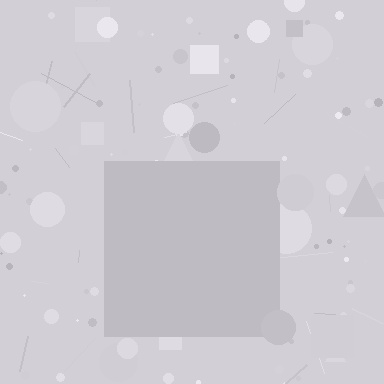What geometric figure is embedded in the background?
A square is embedded in the background.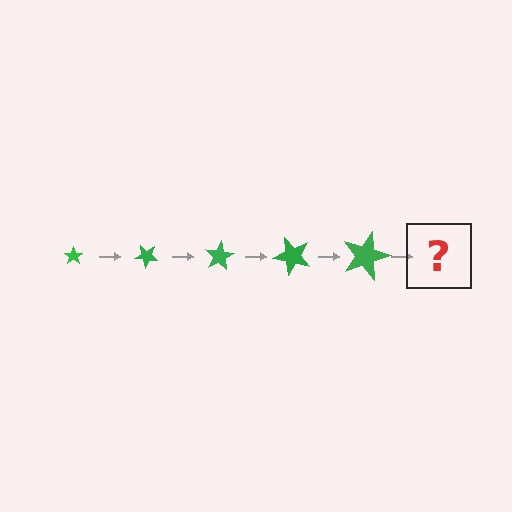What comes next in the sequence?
The next element should be a star, larger than the previous one and rotated 200 degrees from the start.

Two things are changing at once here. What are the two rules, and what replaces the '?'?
The two rules are that the star grows larger each step and it rotates 40 degrees each step. The '?' should be a star, larger than the previous one and rotated 200 degrees from the start.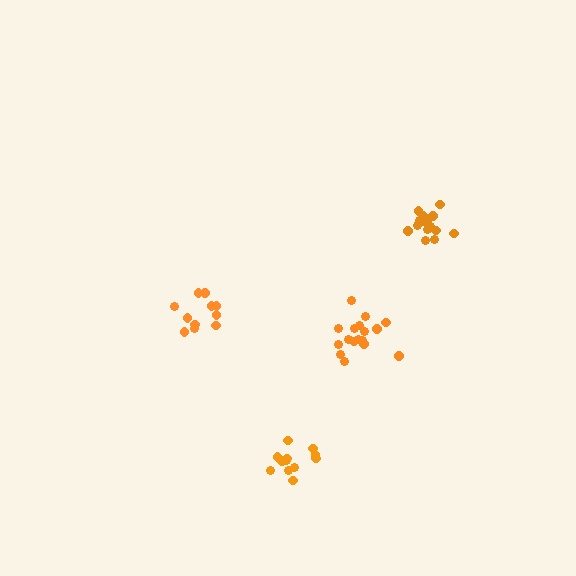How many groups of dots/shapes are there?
There are 4 groups.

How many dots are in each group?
Group 1: 11 dots, Group 2: 17 dots, Group 3: 15 dots, Group 4: 12 dots (55 total).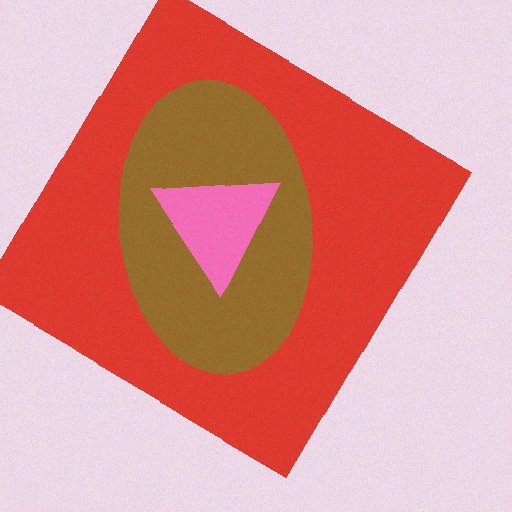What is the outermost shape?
The red diamond.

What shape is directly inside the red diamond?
The brown ellipse.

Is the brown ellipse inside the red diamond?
Yes.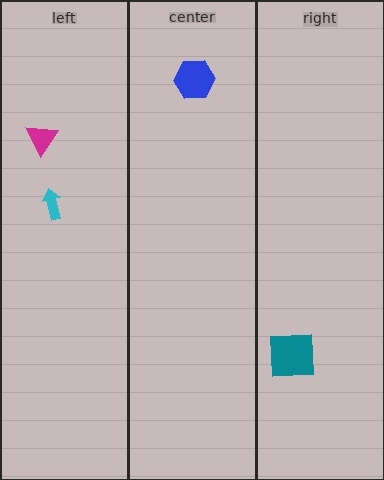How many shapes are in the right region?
1.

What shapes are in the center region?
The blue hexagon.